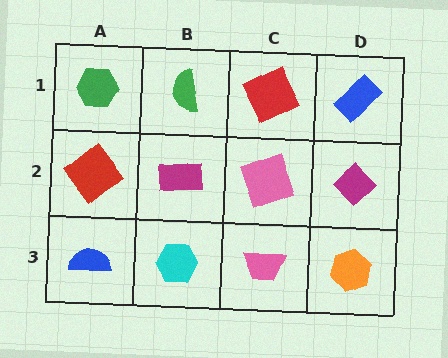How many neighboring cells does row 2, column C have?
4.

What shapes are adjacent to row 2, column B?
A green semicircle (row 1, column B), a cyan hexagon (row 3, column B), a red diamond (row 2, column A), a pink square (row 2, column C).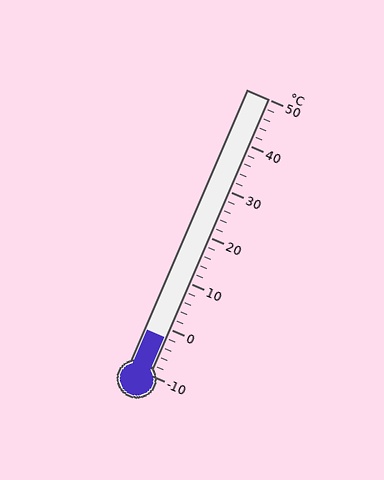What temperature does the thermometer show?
The thermometer shows approximately -2°C.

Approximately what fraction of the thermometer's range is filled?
The thermometer is filled to approximately 15% of its range.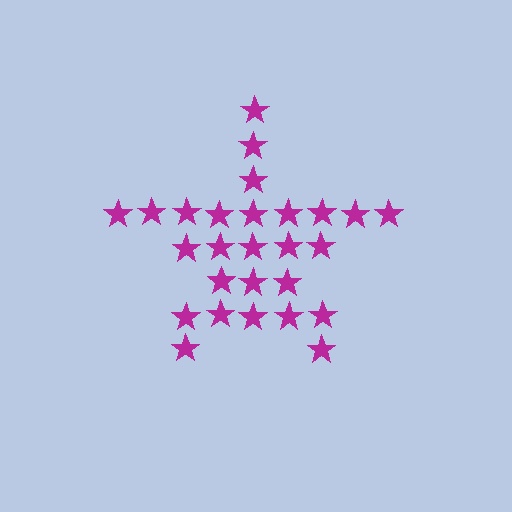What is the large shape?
The large shape is a star.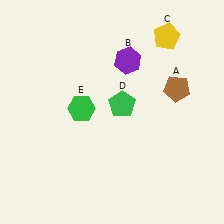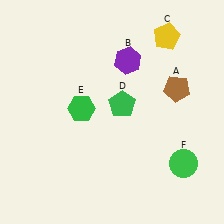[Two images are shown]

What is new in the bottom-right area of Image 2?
A green circle (F) was added in the bottom-right area of Image 2.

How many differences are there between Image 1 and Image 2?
There is 1 difference between the two images.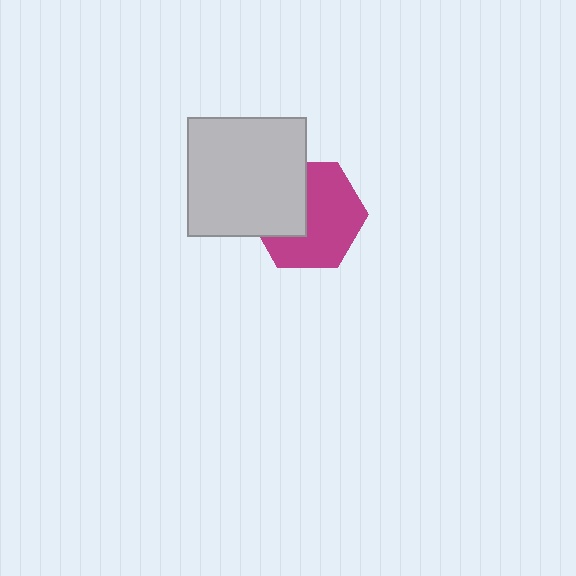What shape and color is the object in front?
The object in front is a light gray square.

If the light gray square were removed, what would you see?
You would see the complete magenta hexagon.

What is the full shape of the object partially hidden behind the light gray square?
The partially hidden object is a magenta hexagon.